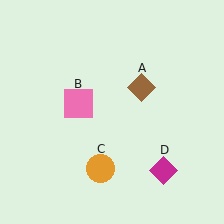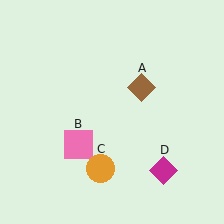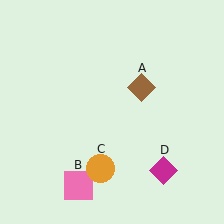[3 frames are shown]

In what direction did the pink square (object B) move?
The pink square (object B) moved down.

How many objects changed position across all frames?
1 object changed position: pink square (object B).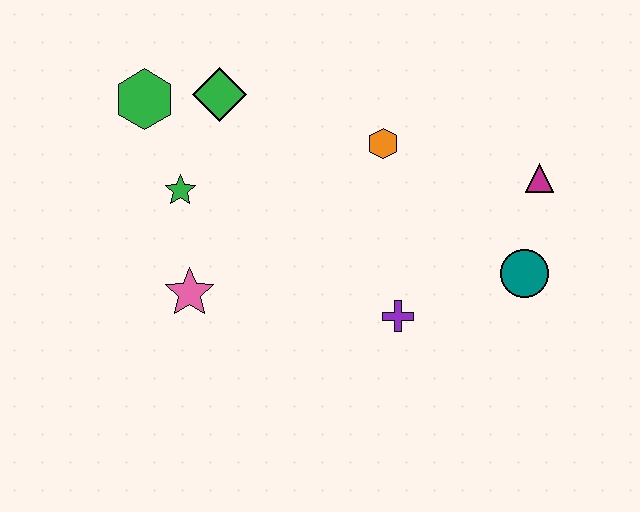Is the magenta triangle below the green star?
No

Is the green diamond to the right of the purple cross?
No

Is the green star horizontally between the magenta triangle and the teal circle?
No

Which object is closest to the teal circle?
The magenta triangle is closest to the teal circle.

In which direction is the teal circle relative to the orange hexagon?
The teal circle is to the right of the orange hexagon.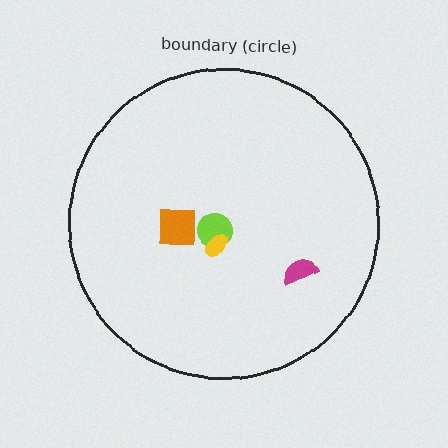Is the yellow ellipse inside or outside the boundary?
Inside.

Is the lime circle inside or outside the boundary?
Inside.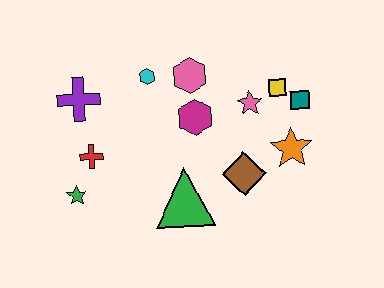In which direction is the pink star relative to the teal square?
The pink star is to the left of the teal square.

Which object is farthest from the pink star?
The green star is farthest from the pink star.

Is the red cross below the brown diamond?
No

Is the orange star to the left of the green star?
No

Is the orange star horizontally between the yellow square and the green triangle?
No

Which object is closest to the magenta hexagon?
The pink hexagon is closest to the magenta hexagon.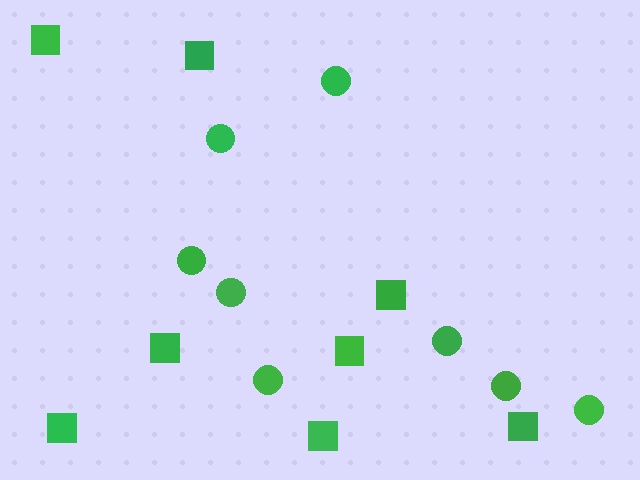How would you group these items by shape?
There are 2 groups: one group of circles (8) and one group of squares (8).